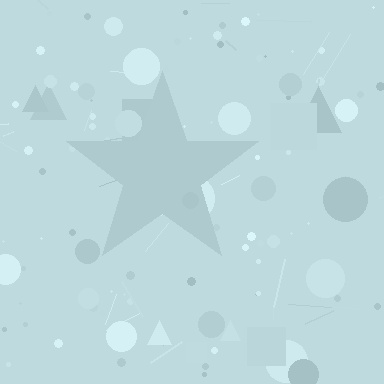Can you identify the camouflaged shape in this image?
The camouflaged shape is a star.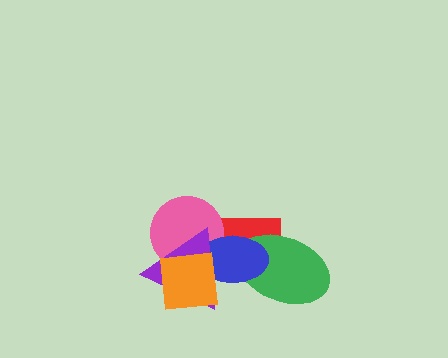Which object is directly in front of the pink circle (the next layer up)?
The blue ellipse is directly in front of the pink circle.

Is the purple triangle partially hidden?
Yes, it is partially covered by another shape.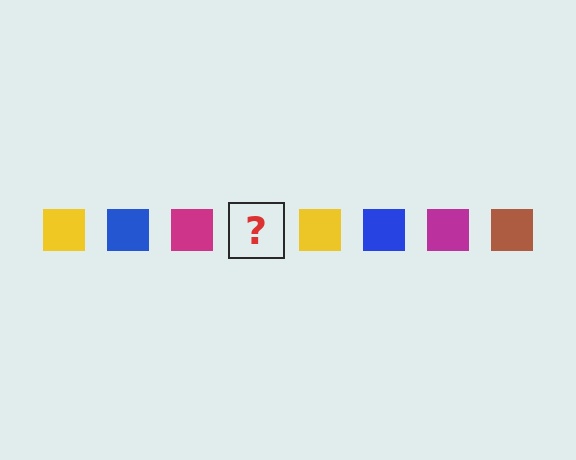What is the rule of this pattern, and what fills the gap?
The rule is that the pattern cycles through yellow, blue, magenta, brown squares. The gap should be filled with a brown square.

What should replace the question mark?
The question mark should be replaced with a brown square.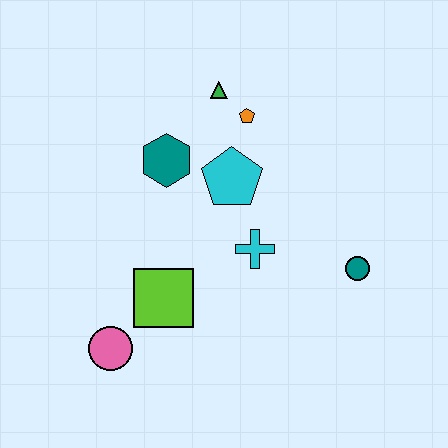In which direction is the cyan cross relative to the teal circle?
The cyan cross is to the left of the teal circle.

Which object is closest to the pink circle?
The lime square is closest to the pink circle.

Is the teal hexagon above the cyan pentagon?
Yes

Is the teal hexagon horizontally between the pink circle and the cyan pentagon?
Yes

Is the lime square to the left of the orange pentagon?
Yes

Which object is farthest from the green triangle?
The pink circle is farthest from the green triangle.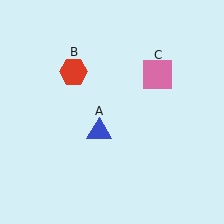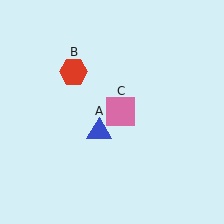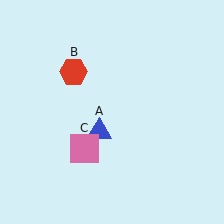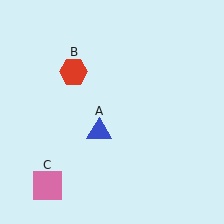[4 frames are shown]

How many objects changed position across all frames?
1 object changed position: pink square (object C).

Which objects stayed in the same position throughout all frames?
Blue triangle (object A) and red hexagon (object B) remained stationary.